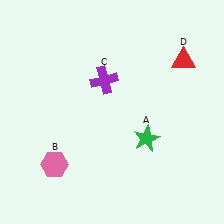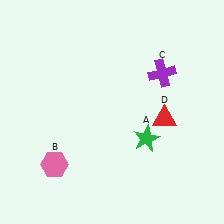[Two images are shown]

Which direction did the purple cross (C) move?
The purple cross (C) moved right.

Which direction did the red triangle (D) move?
The red triangle (D) moved down.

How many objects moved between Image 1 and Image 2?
2 objects moved between the two images.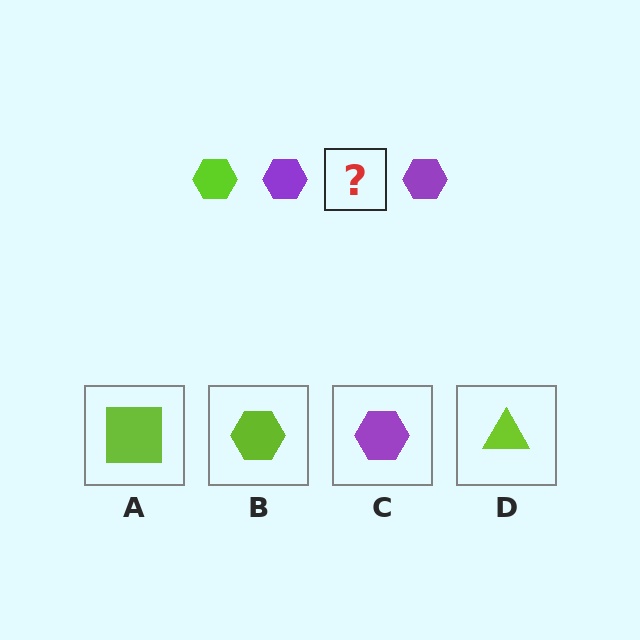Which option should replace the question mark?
Option B.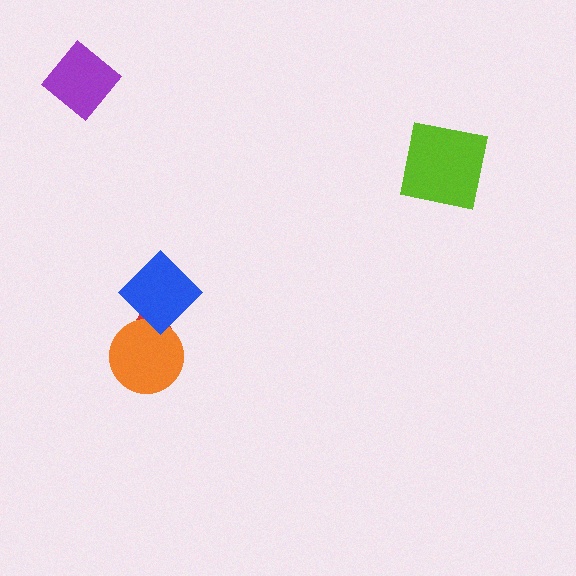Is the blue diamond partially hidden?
No, no other shape covers it.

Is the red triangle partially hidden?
Yes, it is partially covered by another shape.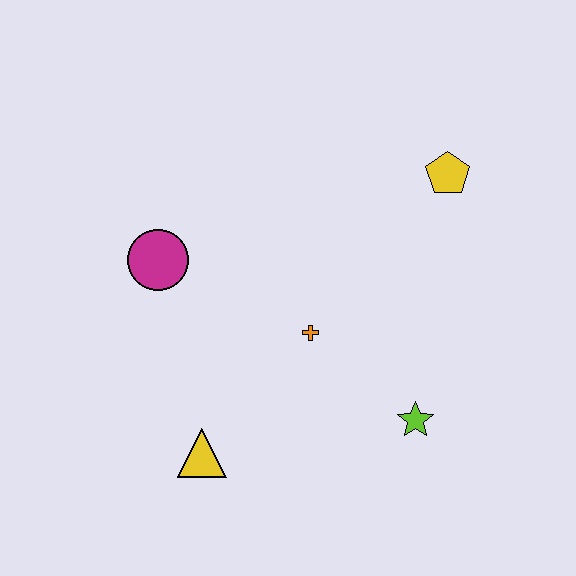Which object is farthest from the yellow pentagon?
The yellow triangle is farthest from the yellow pentagon.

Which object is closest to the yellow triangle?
The orange cross is closest to the yellow triangle.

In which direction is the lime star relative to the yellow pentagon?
The lime star is below the yellow pentagon.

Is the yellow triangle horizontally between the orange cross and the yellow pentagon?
No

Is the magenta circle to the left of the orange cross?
Yes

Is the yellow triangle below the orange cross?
Yes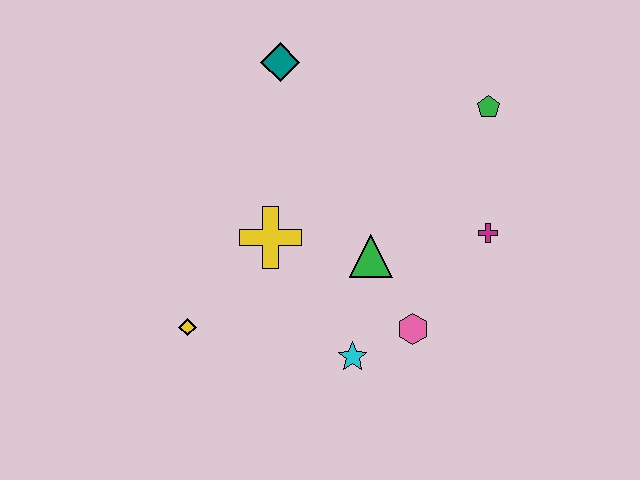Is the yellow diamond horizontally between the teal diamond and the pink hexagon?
No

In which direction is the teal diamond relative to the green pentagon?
The teal diamond is to the left of the green pentagon.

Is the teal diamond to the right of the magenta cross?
No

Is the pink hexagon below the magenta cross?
Yes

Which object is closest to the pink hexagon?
The cyan star is closest to the pink hexagon.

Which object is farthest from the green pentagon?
The yellow diamond is farthest from the green pentagon.